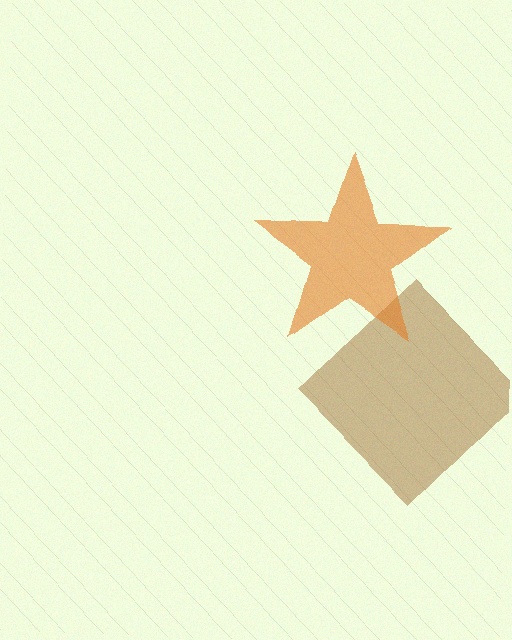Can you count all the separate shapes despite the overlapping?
Yes, there are 2 separate shapes.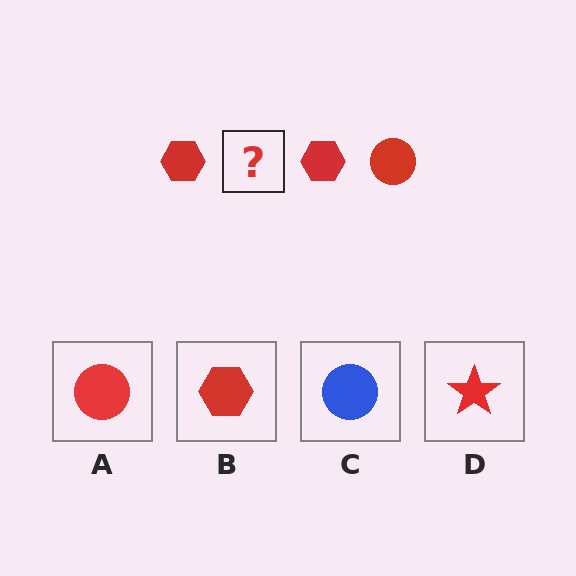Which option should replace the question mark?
Option A.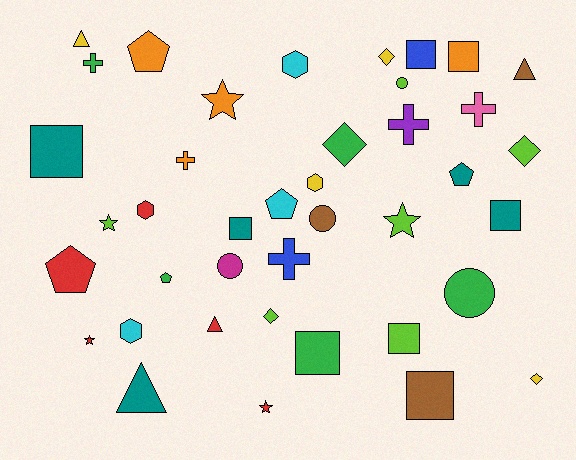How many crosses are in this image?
There are 5 crosses.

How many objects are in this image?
There are 40 objects.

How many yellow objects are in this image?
There are 4 yellow objects.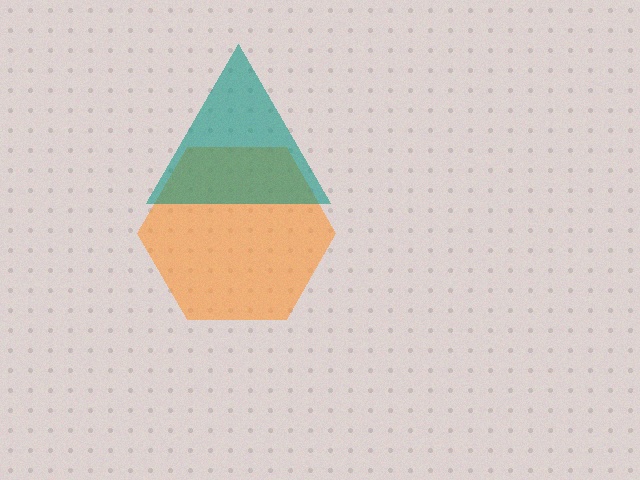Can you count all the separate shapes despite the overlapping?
Yes, there are 2 separate shapes.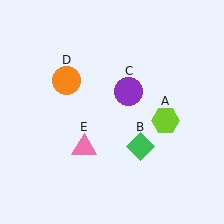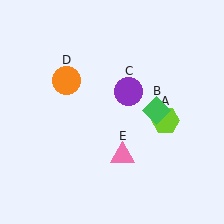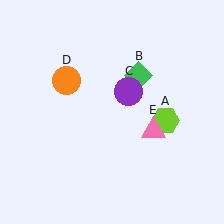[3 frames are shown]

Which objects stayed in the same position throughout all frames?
Lime hexagon (object A) and purple circle (object C) and orange circle (object D) remained stationary.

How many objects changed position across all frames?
2 objects changed position: green diamond (object B), pink triangle (object E).